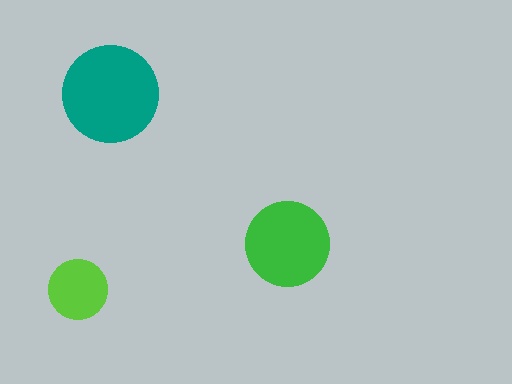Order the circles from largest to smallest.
the teal one, the green one, the lime one.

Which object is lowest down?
The lime circle is bottommost.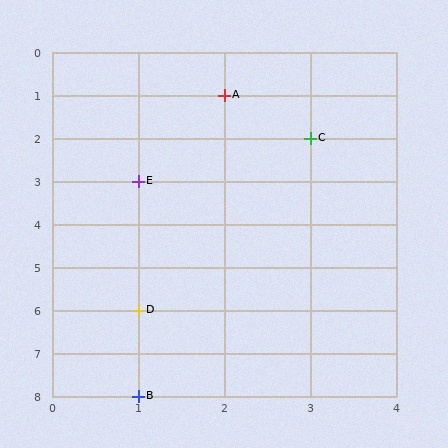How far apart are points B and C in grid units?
Points B and C are 2 columns and 6 rows apart (about 6.3 grid units diagonally).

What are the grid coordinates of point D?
Point D is at grid coordinates (1, 6).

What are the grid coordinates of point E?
Point E is at grid coordinates (1, 3).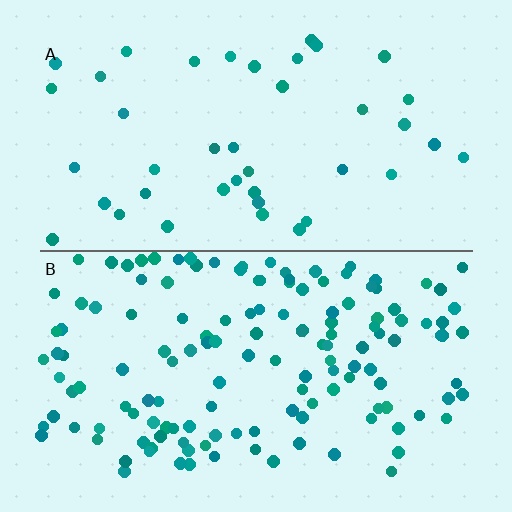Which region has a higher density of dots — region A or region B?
B (the bottom).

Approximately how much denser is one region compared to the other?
Approximately 3.5× — region B over region A.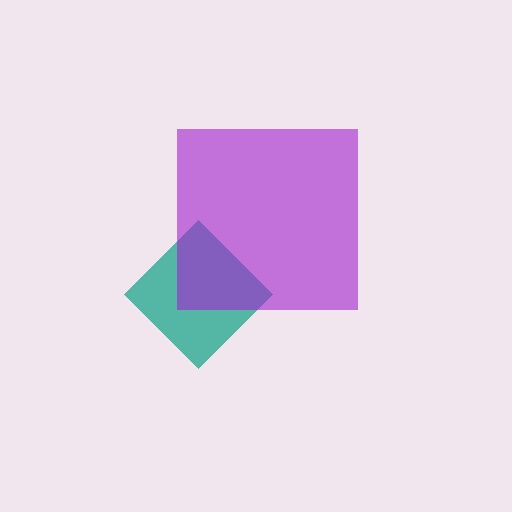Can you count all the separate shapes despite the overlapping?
Yes, there are 2 separate shapes.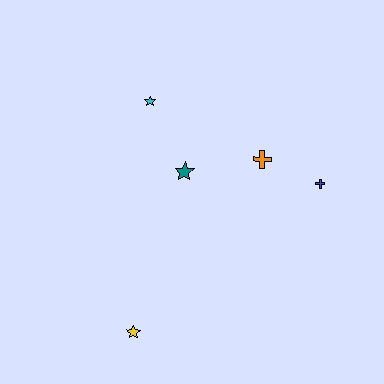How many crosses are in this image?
There are 2 crosses.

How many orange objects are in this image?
There is 1 orange object.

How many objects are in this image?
There are 5 objects.